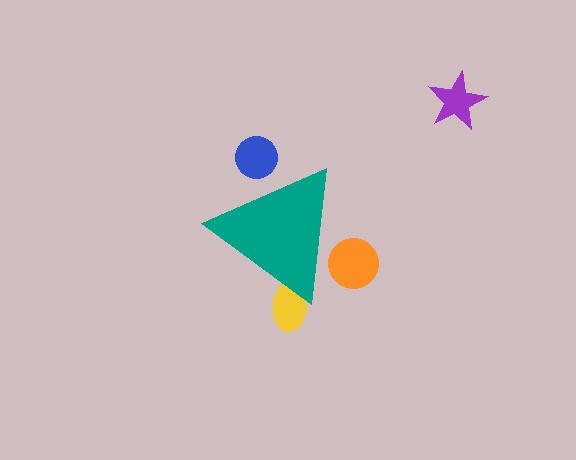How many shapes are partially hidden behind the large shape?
3 shapes are partially hidden.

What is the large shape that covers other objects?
A teal triangle.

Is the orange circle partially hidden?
Yes, the orange circle is partially hidden behind the teal triangle.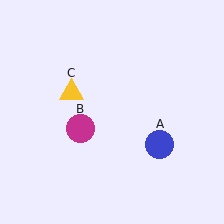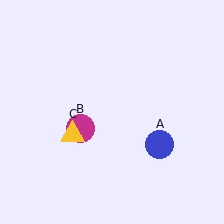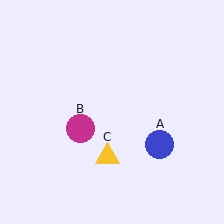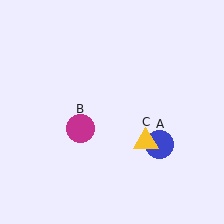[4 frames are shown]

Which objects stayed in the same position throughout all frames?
Blue circle (object A) and magenta circle (object B) remained stationary.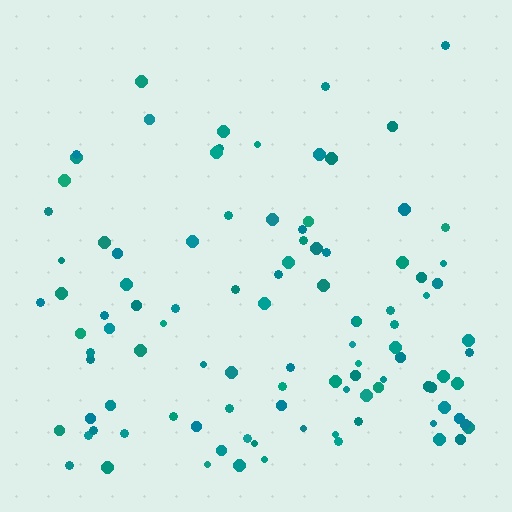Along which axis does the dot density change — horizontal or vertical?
Vertical.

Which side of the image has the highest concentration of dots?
The bottom.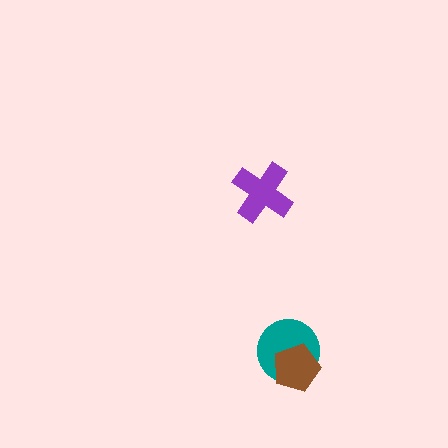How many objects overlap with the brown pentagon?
1 object overlaps with the brown pentagon.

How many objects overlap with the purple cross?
0 objects overlap with the purple cross.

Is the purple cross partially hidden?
No, no other shape covers it.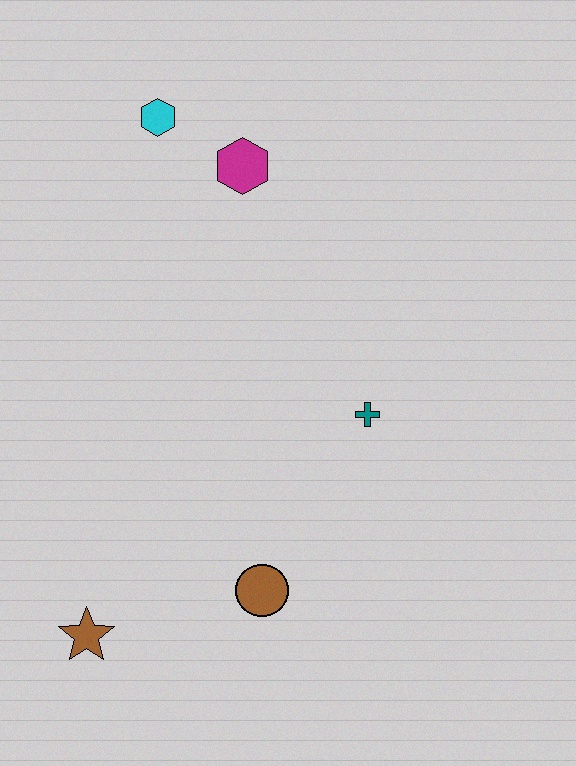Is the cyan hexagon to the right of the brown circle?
No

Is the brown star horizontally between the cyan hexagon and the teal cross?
No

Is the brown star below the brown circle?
Yes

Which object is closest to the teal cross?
The brown circle is closest to the teal cross.